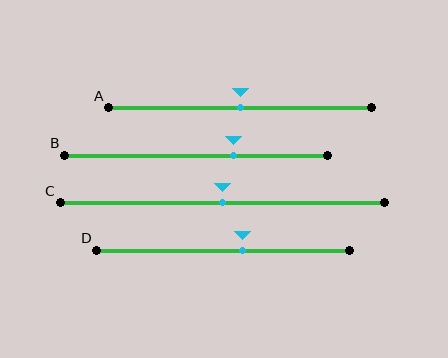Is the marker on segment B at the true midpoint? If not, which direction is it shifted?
No, the marker on segment B is shifted to the right by about 14% of the segment length.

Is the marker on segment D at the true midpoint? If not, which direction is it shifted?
No, the marker on segment D is shifted to the right by about 8% of the segment length.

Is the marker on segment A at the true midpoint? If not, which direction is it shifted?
Yes, the marker on segment A is at the true midpoint.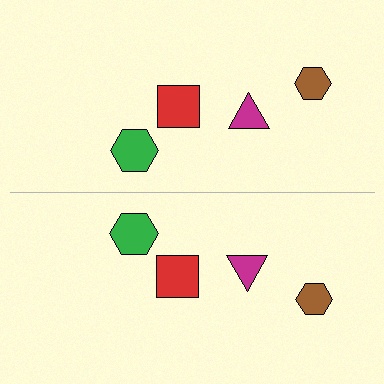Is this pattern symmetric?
Yes, this pattern has bilateral (reflection) symmetry.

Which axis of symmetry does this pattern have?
The pattern has a horizontal axis of symmetry running through the center of the image.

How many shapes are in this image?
There are 8 shapes in this image.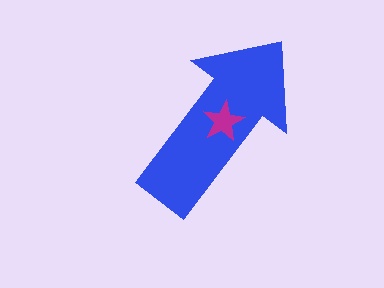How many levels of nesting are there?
2.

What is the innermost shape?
The magenta star.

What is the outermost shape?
The blue arrow.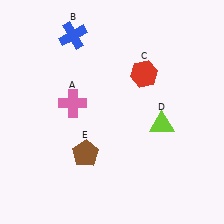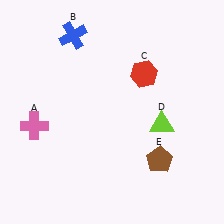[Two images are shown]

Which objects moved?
The objects that moved are: the pink cross (A), the brown pentagon (E).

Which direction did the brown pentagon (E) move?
The brown pentagon (E) moved right.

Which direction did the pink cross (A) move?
The pink cross (A) moved left.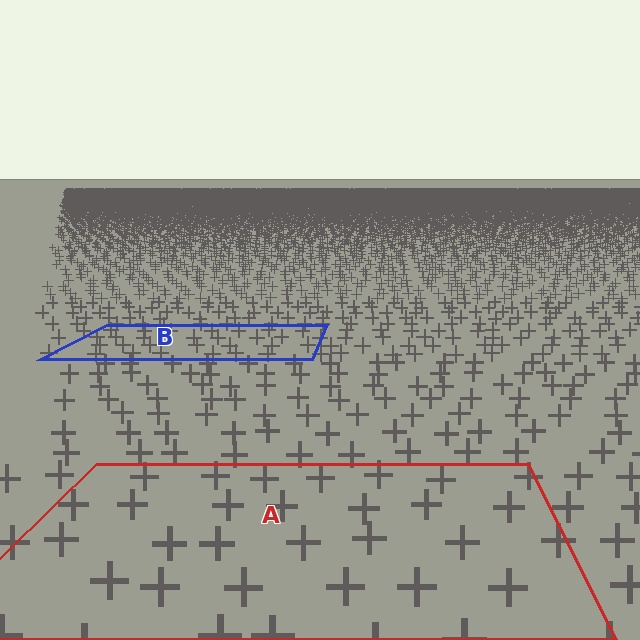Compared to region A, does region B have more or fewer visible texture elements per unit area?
Region B has more texture elements per unit area — they are packed more densely because it is farther away.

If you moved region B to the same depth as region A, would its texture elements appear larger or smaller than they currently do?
They would appear larger. At a closer depth, the same texture elements are projected at a bigger on-screen size.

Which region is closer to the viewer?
Region A is closer. The texture elements there are larger and more spread out.